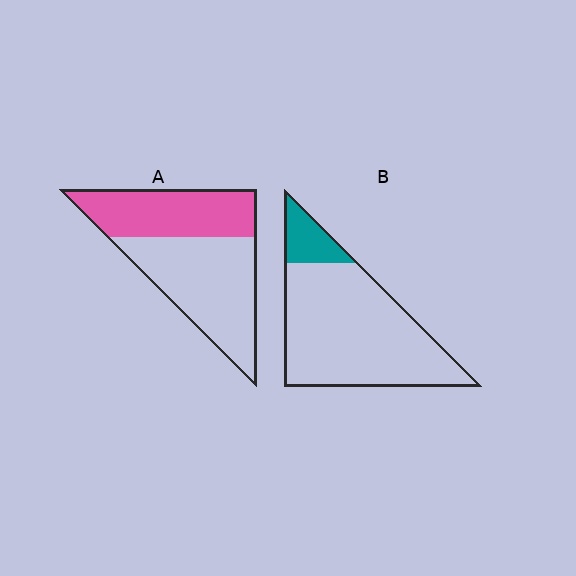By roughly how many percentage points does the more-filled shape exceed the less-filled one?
By roughly 30 percentage points (A over B).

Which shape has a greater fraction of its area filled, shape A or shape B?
Shape A.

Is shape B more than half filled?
No.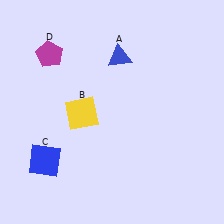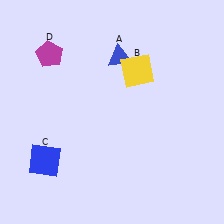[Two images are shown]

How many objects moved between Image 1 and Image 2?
1 object moved between the two images.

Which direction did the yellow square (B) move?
The yellow square (B) moved right.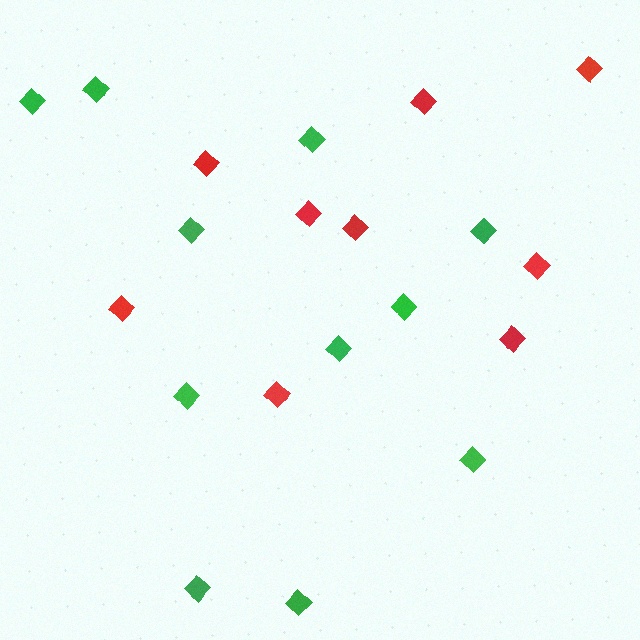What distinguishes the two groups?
There are 2 groups: one group of green diamonds (11) and one group of red diamonds (9).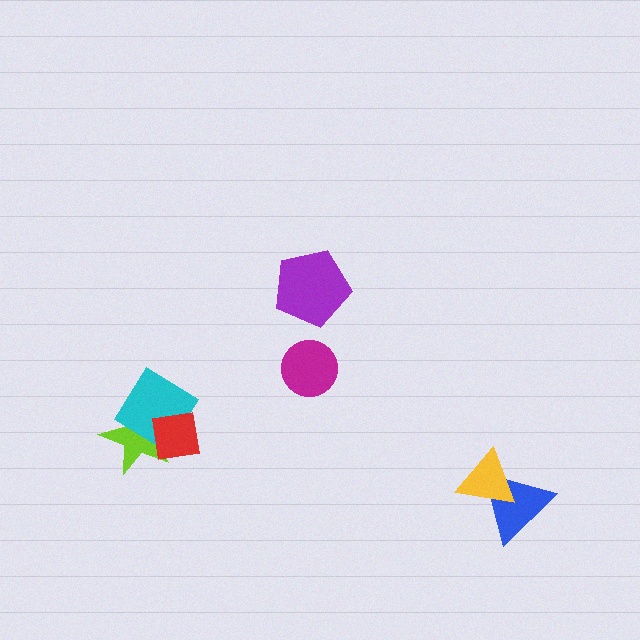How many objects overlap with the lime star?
2 objects overlap with the lime star.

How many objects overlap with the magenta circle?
0 objects overlap with the magenta circle.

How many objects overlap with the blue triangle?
1 object overlaps with the blue triangle.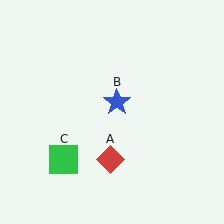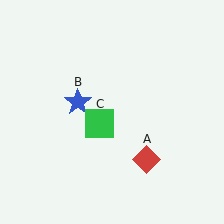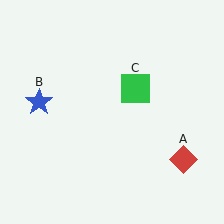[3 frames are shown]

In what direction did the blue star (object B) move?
The blue star (object B) moved left.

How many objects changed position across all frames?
3 objects changed position: red diamond (object A), blue star (object B), green square (object C).